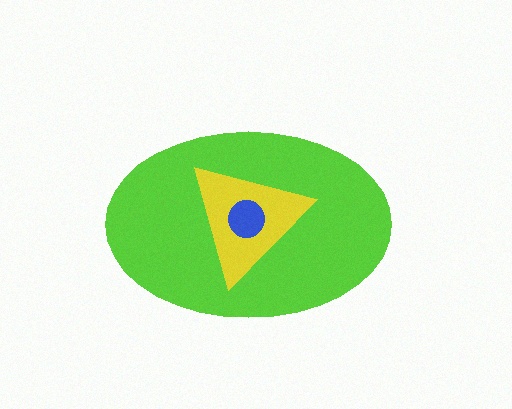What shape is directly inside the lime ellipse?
The yellow triangle.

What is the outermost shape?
The lime ellipse.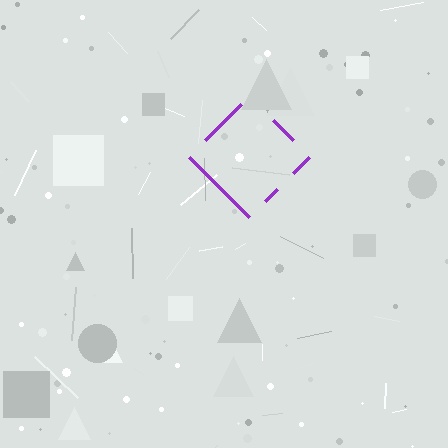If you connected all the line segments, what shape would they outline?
They would outline a diamond.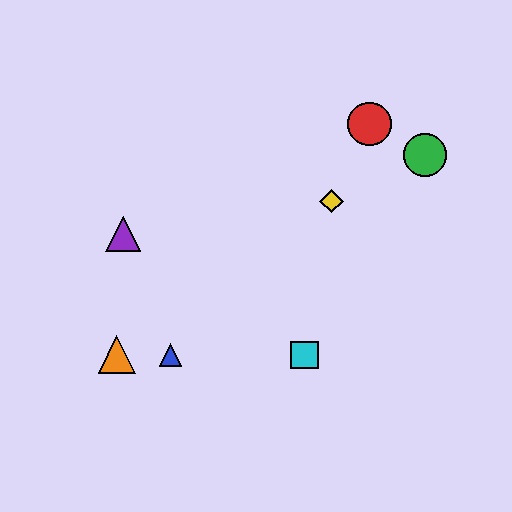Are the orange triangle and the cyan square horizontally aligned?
Yes, both are at y≈355.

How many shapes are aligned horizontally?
3 shapes (the blue triangle, the orange triangle, the cyan square) are aligned horizontally.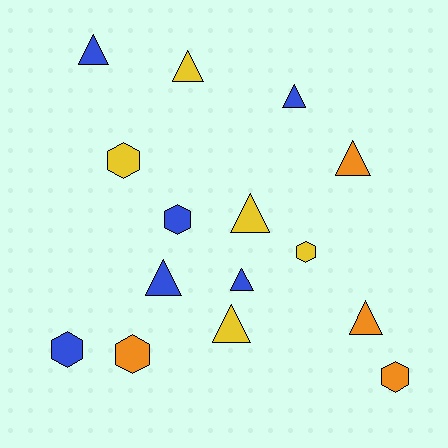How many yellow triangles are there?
There are 3 yellow triangles.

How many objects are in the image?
There are 15 objects.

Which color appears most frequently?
Blue, with 6 objects.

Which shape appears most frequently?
Triangle, with 9 objects.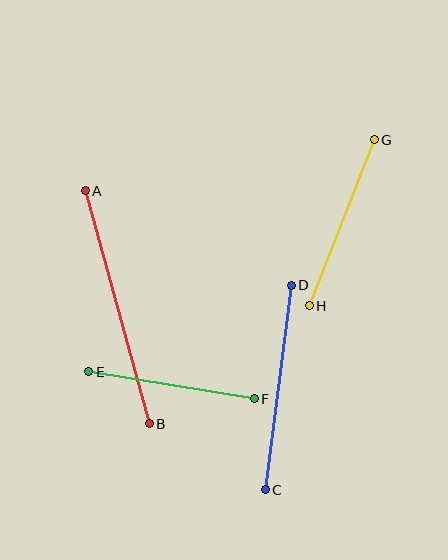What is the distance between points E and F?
The distance is approximately 168 pixels.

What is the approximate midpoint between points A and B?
The midpoint is at approximately (117, 307) pixels.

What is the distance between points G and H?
The distance is approximately 179 pixels.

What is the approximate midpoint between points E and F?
The midpoint is at approximately (171, 385) pixels.